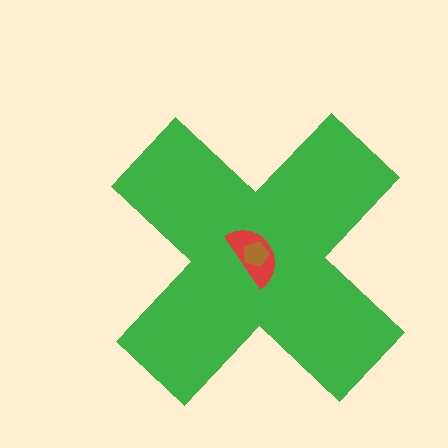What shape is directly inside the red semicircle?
The brown pentagon.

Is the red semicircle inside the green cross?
Yes.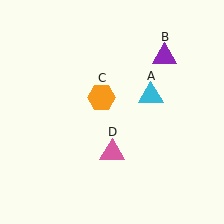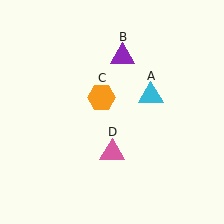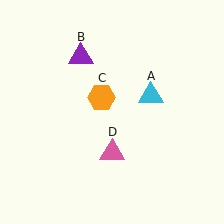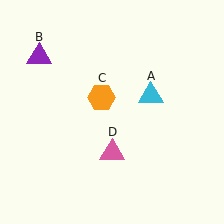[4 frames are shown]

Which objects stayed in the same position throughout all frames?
Cyan triangle (object A) and orange hexagon (object C) and pink triangle (object D) remained stationary.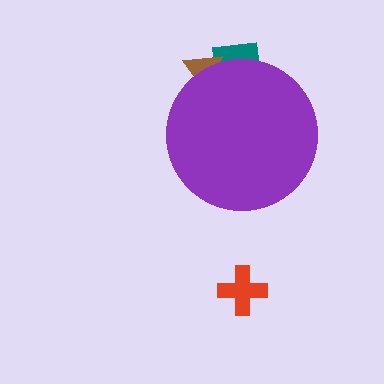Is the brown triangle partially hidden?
Yes, the brown triangle is partially hidden behind the purple circle.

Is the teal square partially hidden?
Yes, the teal square is partially hidden behind the purple circle.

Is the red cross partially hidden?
No, the red cross is fully visible.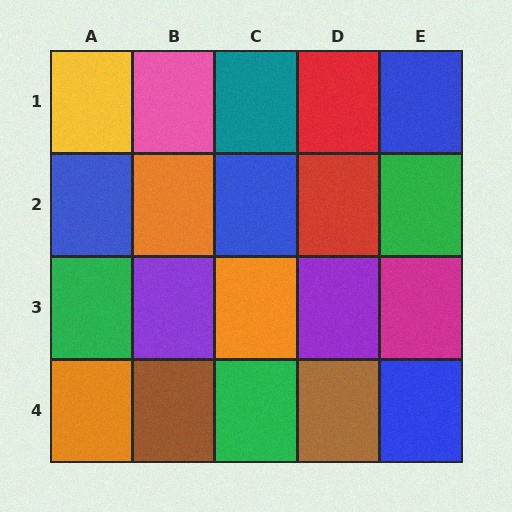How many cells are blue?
4 cells are blue.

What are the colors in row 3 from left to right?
Green, purple, orange, purple, magenta.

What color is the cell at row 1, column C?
Teal.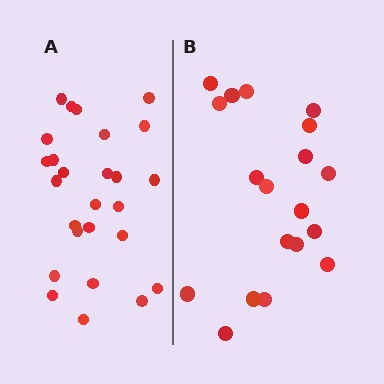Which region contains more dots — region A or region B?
Region A (the left region) has more dots.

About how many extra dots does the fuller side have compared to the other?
Region A has roughly 8 or so more dots than region B.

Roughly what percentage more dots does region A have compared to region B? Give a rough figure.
About 35% more.